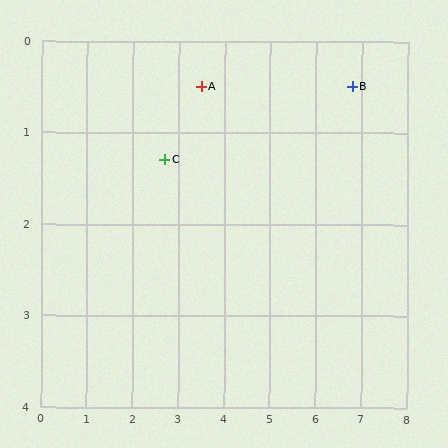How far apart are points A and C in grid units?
Points A and C are about 1.1 grid units apart.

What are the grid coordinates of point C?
Point C is at approximately (2.7, 1.3).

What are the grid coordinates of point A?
Point A is at approximately (3.5, 0.5).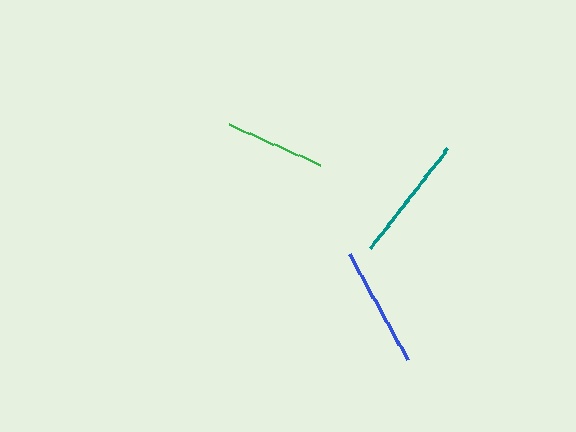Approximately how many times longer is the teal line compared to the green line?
The teal line is approximately 1.3 times the length of the green line.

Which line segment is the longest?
The teal line is the longest at approximately 125 pixels.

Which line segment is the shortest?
The green line is the shortest at approximately 100 pixels.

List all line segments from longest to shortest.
From longest to shortest: teal, blue, green.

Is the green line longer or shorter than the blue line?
The blue line is longer than the green line.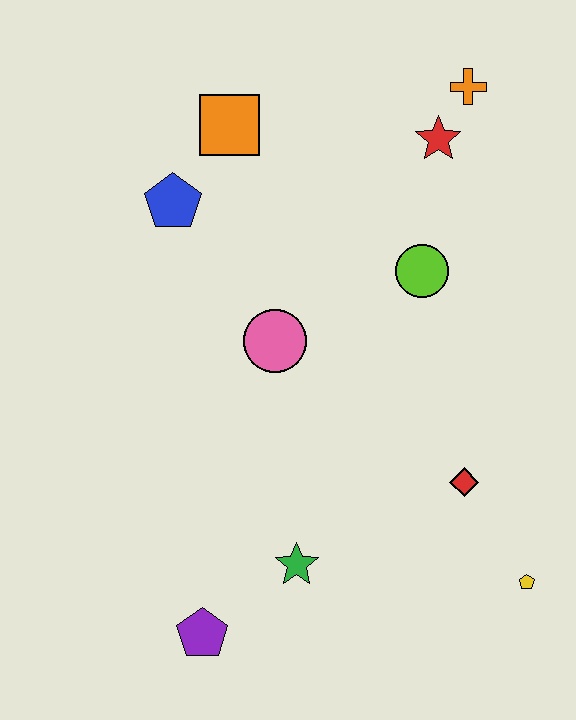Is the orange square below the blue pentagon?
No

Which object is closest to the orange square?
The blue pentagon is closest to the orange square.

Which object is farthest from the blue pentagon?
The yellow pentagon is farthest from the blue pentagon.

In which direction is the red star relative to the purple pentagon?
The red star is above the purple pentagon.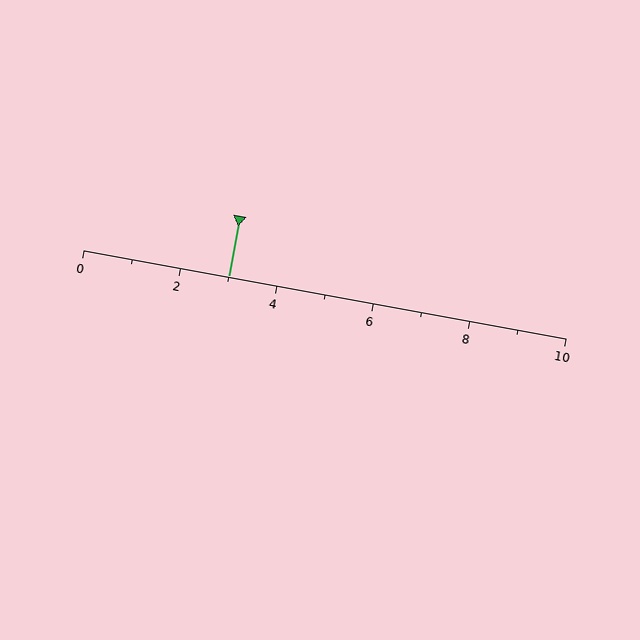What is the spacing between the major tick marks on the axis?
The major ticks are spaced 2 apart.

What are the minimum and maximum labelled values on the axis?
The axis runs from 0 to 10.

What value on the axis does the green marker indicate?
The marker indicates approximately 3.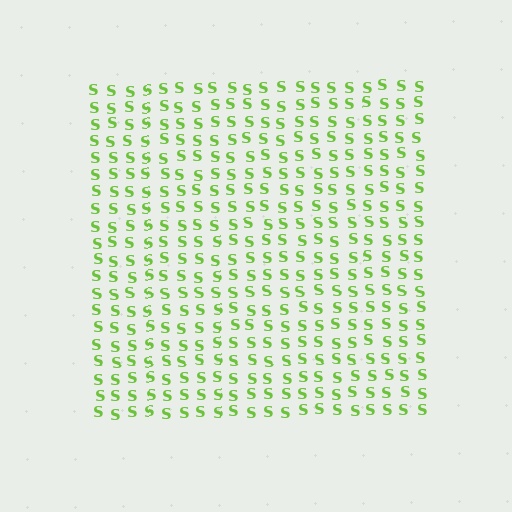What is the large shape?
The large shape is a square.